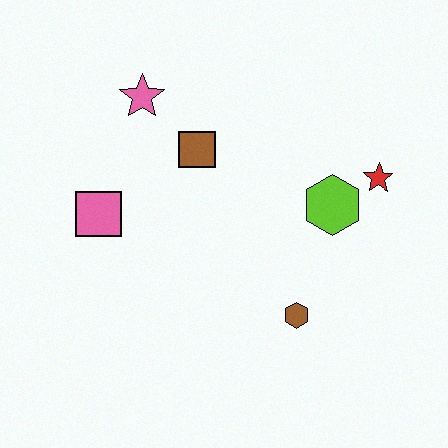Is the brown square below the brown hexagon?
No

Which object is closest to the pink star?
The brown square is closest to the pink star.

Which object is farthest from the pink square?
The red star is farthest from the pink square.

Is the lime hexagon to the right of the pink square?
Yes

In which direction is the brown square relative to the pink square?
The brown square is to the right of the pink square.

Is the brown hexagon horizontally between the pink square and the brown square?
No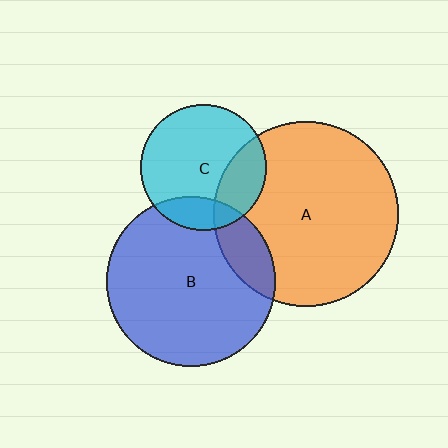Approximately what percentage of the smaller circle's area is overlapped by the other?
Approximately 25%.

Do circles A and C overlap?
Yes.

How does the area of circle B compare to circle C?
Approximately 1.8 times.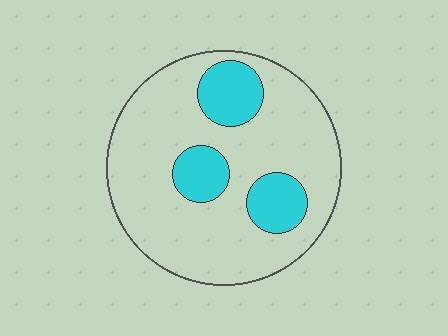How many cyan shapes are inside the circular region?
3.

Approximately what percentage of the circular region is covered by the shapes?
Approximately 20%.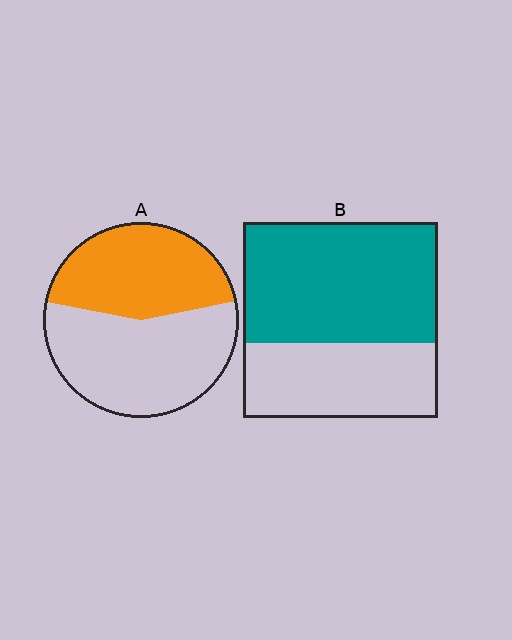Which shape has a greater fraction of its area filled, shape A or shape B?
Shape B.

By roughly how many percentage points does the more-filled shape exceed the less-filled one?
By roughly 20 percentage points (B over A).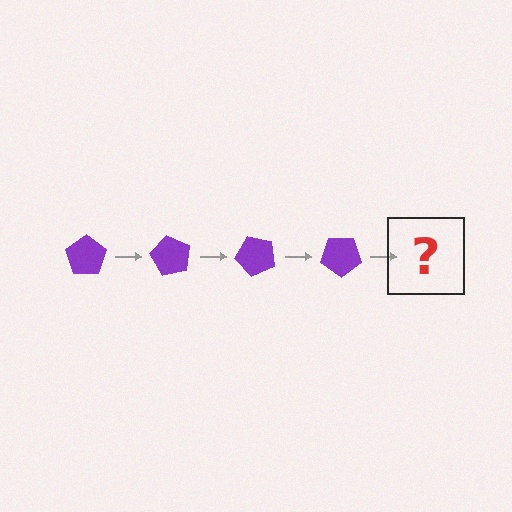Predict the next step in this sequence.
The next step is a purple pentagon rotated 240 degrees.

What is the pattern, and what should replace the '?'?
The pattern is that the pentagon rotates 60 degrees each step. The '?' should be a purple pentagon rotated 240 degrees.